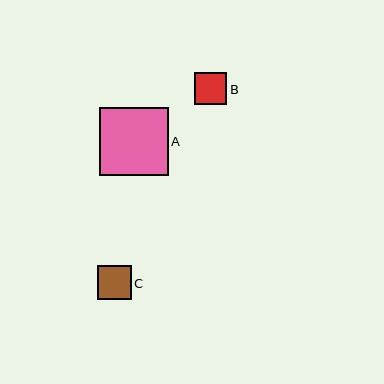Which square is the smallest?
Square B is the smallest with a size of approximately 32 pixels.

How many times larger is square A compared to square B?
Square A is approximately 2.2 times the size of square B.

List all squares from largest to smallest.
From largest to smallest: A, C, B.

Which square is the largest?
Square A is the largest with a size of approximately 69 pixels.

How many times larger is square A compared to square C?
Square A is approximately 2.0 times the size of square C.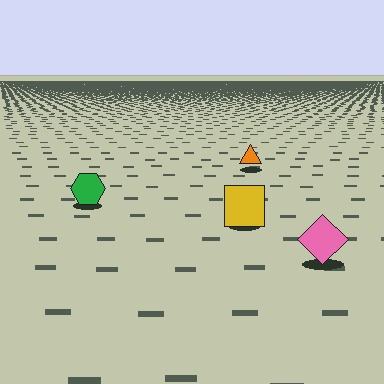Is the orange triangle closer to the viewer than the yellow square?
No. The yellow square is closer — you can tell from the texture gradient: the ground texture is coarser near it.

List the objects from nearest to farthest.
From nearest to farthest: the pink diamond, the yellow square, the green hexagon, the orange triangle.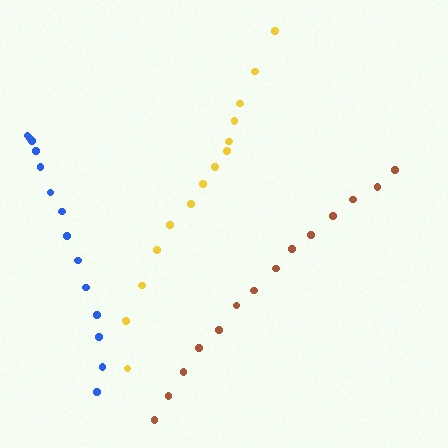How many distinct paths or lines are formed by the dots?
There are 3 distinct paths.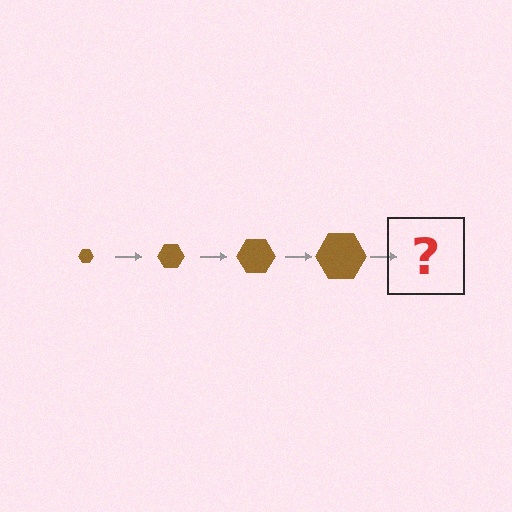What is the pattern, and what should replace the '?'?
The pattern is that the hexagon gets progressively larger each step. The '?' should be a brown hexagon, larger than the previous one.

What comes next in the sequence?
The next element should be a brown hexagon, larger than the previous one.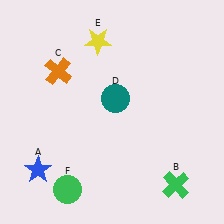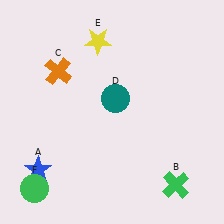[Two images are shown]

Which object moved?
The green circle (F) moved left.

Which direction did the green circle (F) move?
The green circle (F) moved left.